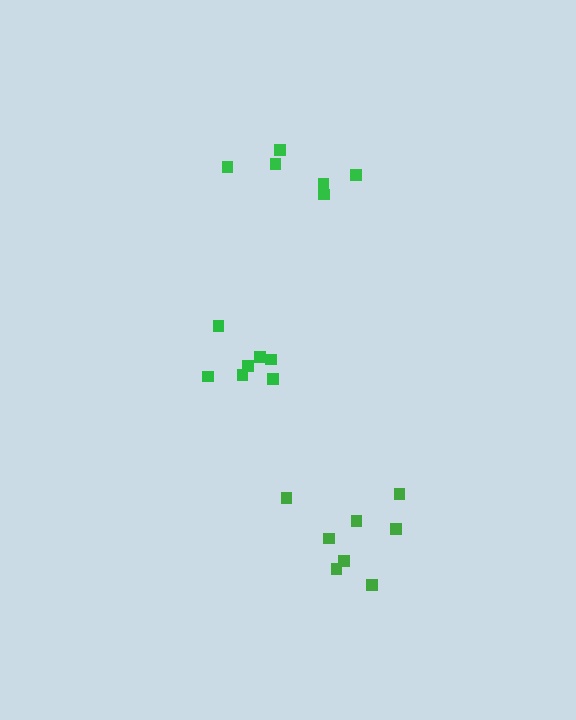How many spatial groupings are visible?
There are 3 spatial groupings.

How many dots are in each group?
Group 1: 8 dots, Group 2: 7 dots, Group 3: 6 dots (21 total).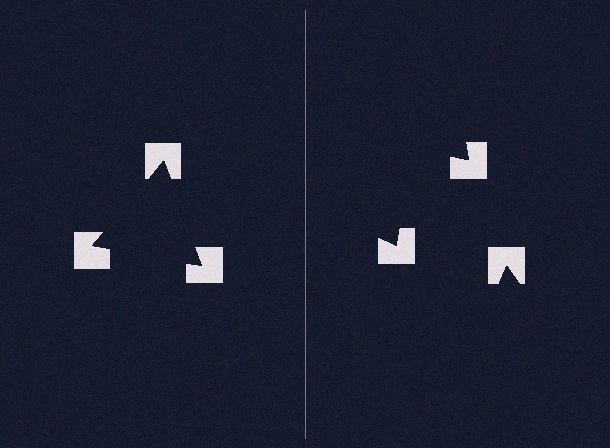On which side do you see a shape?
An illusory triangle appears on the left side. On the right side the wedge cuts are rotated, so no coherent shape forms.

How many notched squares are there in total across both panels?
6 — 3 on each side.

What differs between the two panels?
The notched squares are positioned identically on both sides; only the wedge orientations differ. On the left they align to a triangle; on the right they are misaligned.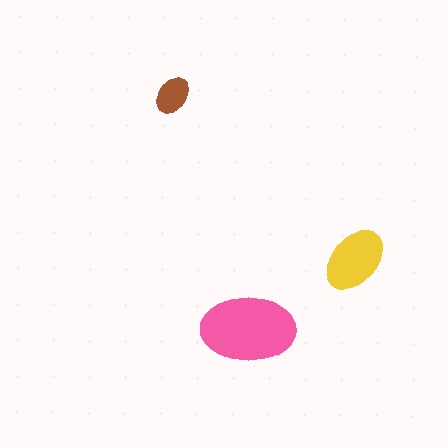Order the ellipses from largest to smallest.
the pink one, the yellow one, the brown one.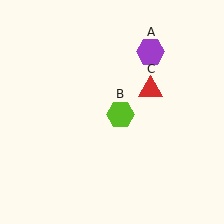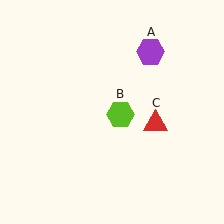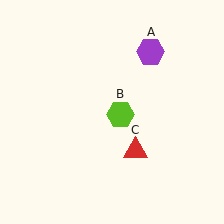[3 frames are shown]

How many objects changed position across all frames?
1 object changed position: red triangle (object C).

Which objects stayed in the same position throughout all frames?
Purple hexagon (object A) and lime hexagon (object B) remained stationary.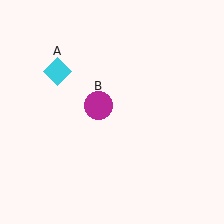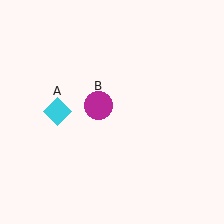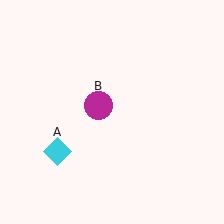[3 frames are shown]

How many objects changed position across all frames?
1 object changed position: cyan diamond (object A).